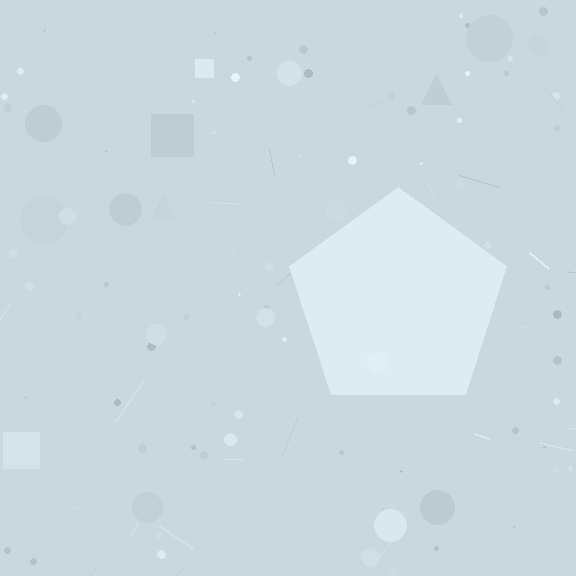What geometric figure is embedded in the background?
A pentagon is embedded in the background.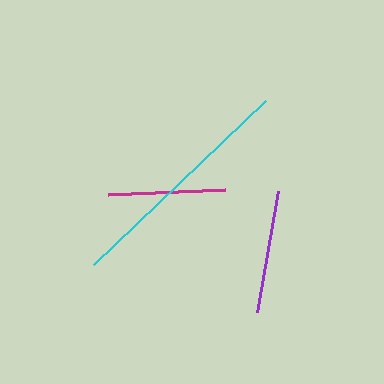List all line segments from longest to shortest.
From longest to shortest: cyan, purple, magenta.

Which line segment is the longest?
The cyan line is the longest at approximately 238 pixels.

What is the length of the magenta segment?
The magenta segment is approximately 117 pixels long.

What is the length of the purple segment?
The purple segment is approximately 123 pixels long.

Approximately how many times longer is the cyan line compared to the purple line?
The cyan line is approximately 1.9 times the length of the purple line.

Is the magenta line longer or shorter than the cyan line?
The cyan line is longer than the magenta line.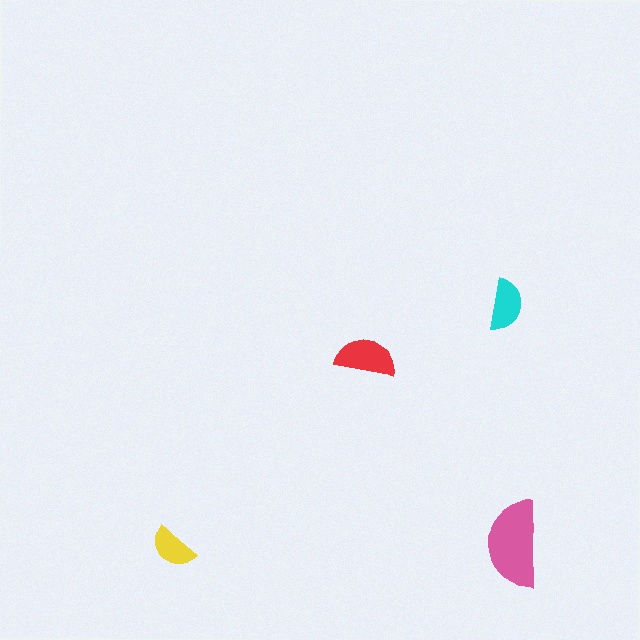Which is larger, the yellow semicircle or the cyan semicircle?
The cyan one.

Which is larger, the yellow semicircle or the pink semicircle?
The pink one.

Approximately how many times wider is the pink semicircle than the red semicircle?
About 1.5 times wider.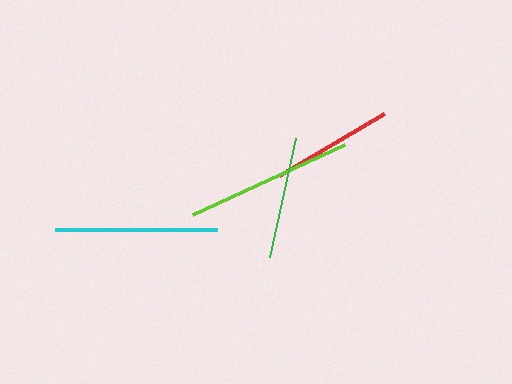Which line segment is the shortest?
The red line is the shortest at approximately 121 pixels.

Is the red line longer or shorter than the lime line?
The lime line is longer than the red line.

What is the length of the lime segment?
The lime segment is approximately 168 pixels long.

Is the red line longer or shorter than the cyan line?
The cyan line is longer than the red line.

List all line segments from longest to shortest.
From longest to shortest: lime, cyan, green, red.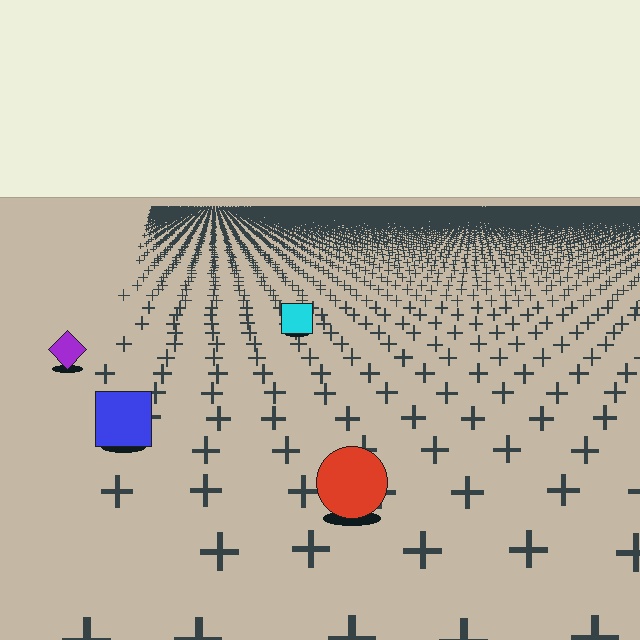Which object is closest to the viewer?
The red circle is closest. The texture marks near it are larger and more spread out.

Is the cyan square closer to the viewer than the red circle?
No. The red circle is closer — you can tell from the texture gradient: the ground texture is coarser near it.